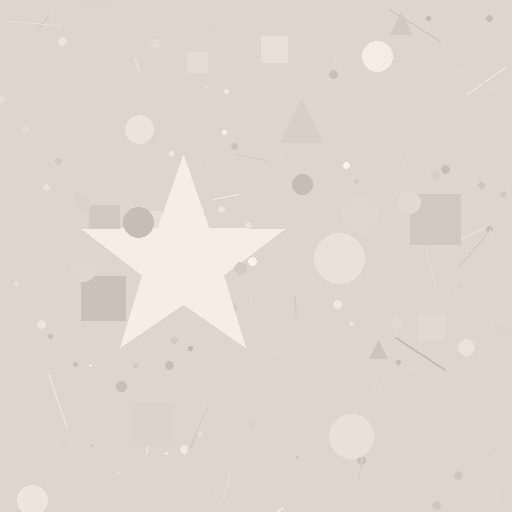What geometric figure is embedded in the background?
A star is embedded in the background.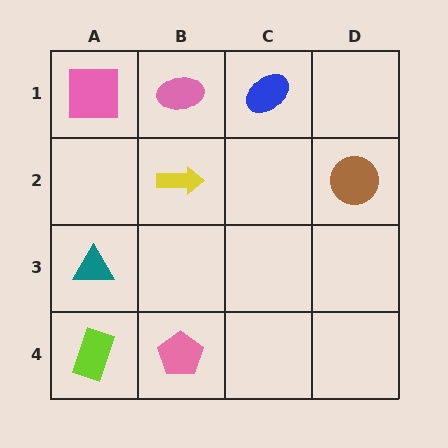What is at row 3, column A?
A teal triangle.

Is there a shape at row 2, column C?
No, that cell is empty.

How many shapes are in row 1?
3 shapes.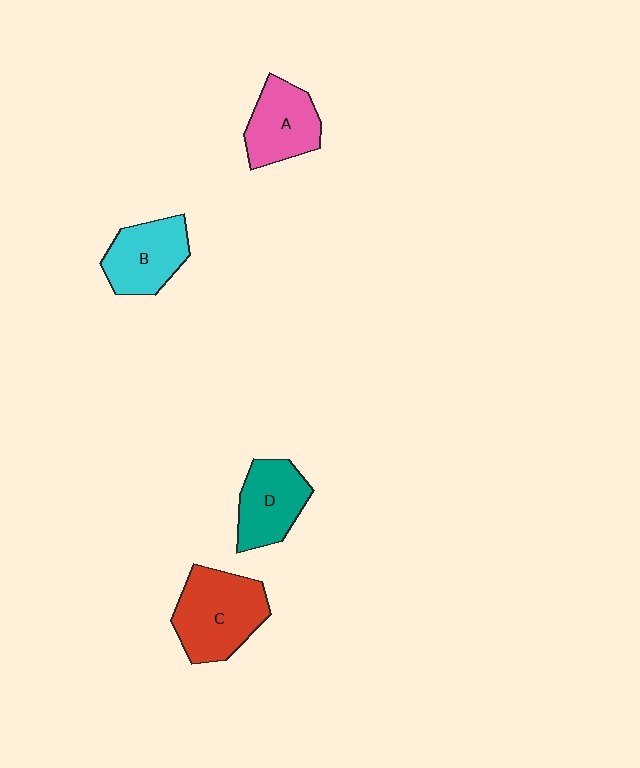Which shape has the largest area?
Shape C (red).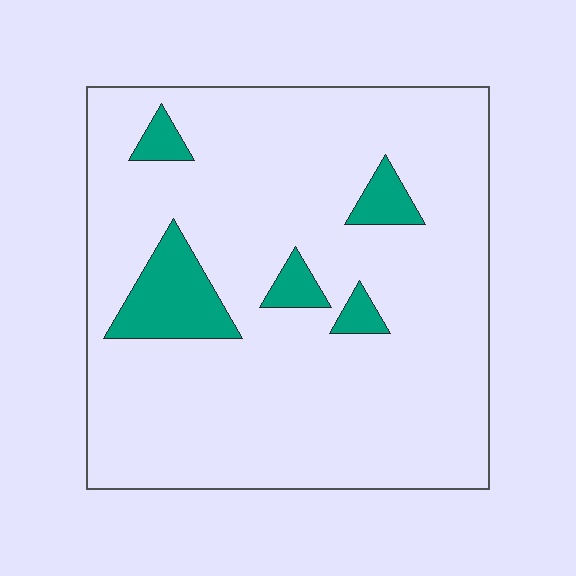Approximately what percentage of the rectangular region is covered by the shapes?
Approximately 10%.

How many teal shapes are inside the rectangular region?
5.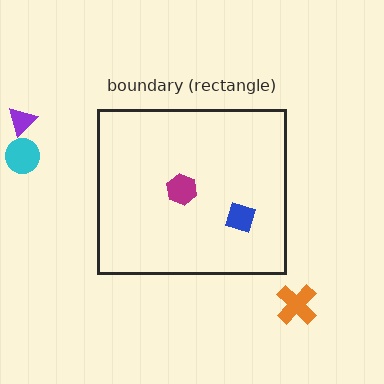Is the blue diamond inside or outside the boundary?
Inside.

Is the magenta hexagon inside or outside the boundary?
Inside.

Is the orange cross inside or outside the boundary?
Outside.